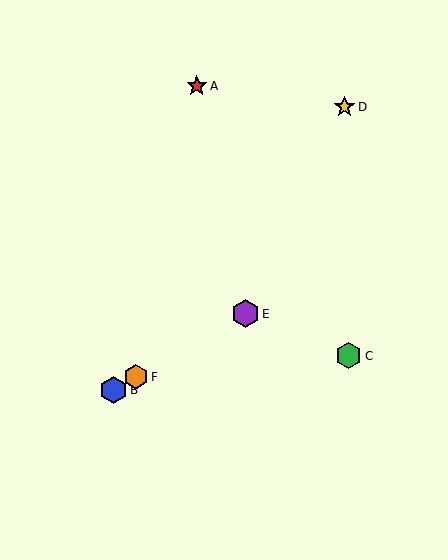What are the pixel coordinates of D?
Object D is at (345, 107).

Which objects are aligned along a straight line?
Objects B, E, F are aligned along a straight line.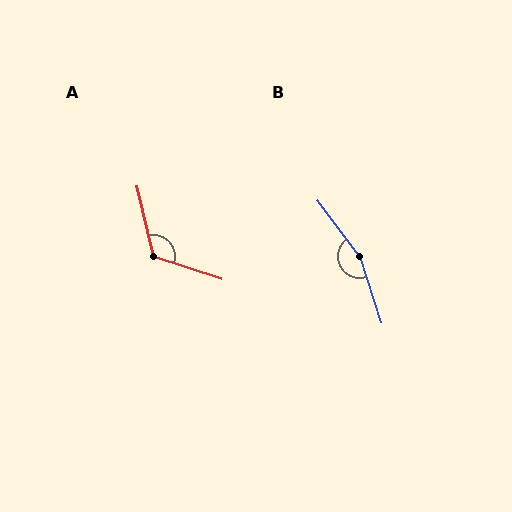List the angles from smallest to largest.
A (121°), B (161°).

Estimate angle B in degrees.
Approximately 161 degrees.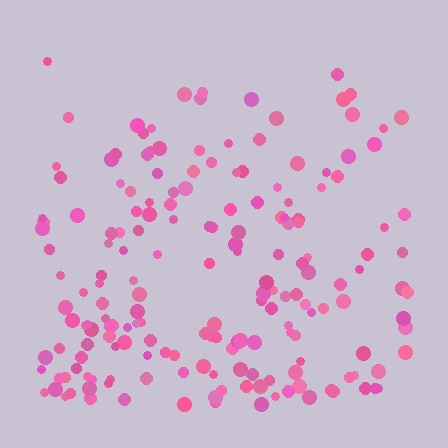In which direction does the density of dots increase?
From top to bottom, with the bottom side densest.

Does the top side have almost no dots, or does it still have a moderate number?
Still a moderate number, just noticeably fewer than the bottom.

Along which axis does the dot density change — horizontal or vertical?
Vertical.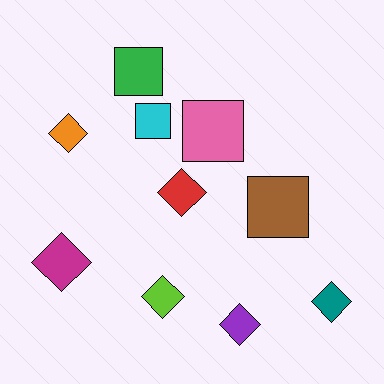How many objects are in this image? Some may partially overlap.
There are 10 objects.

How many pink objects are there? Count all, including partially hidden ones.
There is 1 pink object.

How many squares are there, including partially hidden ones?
There are 4 squares.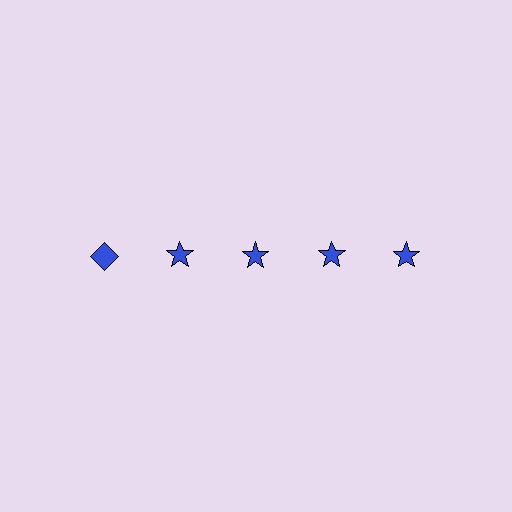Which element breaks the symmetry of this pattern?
The blue diamond in the top row, leftmost column breaks the symmetry. All other shapes are blue stars.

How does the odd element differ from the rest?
It has a different shape: diamond instead of star.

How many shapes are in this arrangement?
There are 5 shapes arranged in a grid pattern.